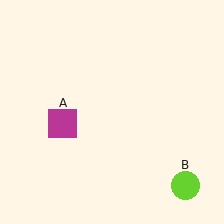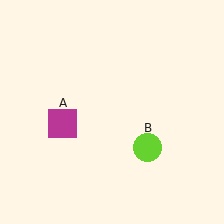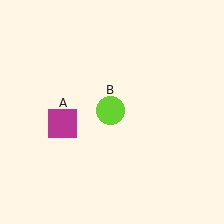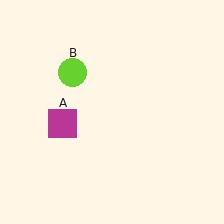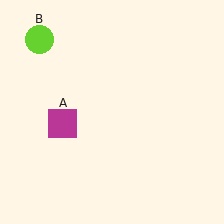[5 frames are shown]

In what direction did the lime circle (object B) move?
The lime circle (object B) moved up and to the left.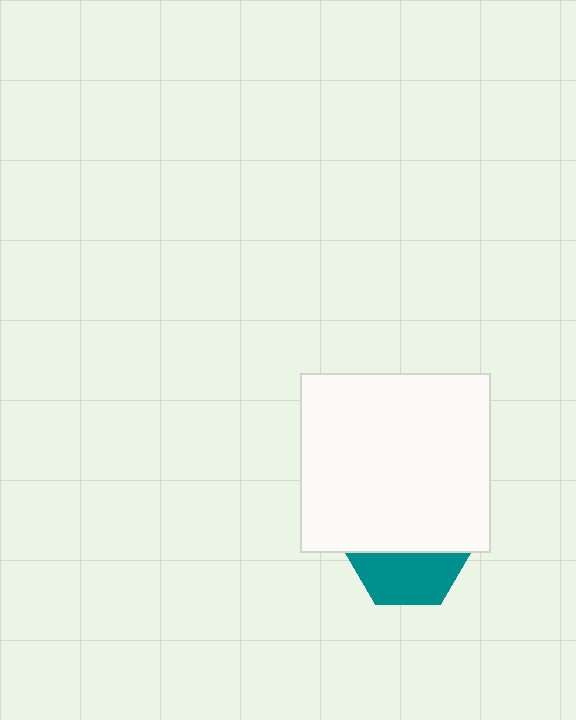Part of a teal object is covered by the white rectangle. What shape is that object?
It is a hexagon.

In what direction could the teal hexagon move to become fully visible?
The teal hexagon could move down. That would shift it out from behind the white rectangle entirely.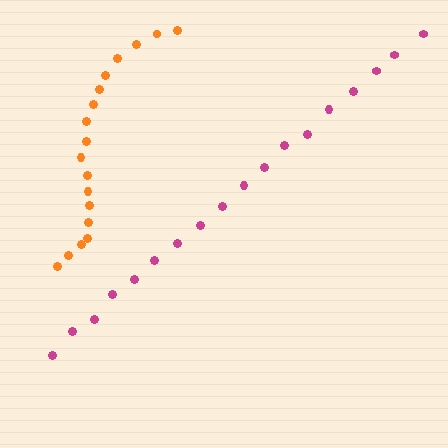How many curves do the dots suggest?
There are 2 distinct paths.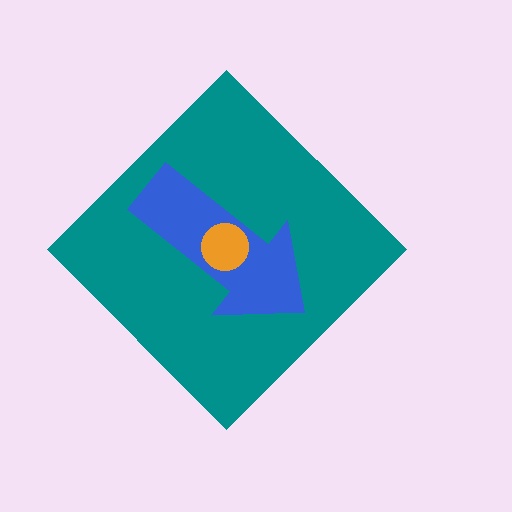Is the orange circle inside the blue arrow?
Yes.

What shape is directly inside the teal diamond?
The blue arrow.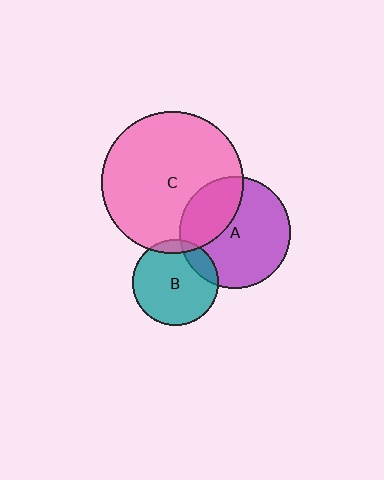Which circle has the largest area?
Circle C (pink).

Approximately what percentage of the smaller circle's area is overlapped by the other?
Approximately 10%.